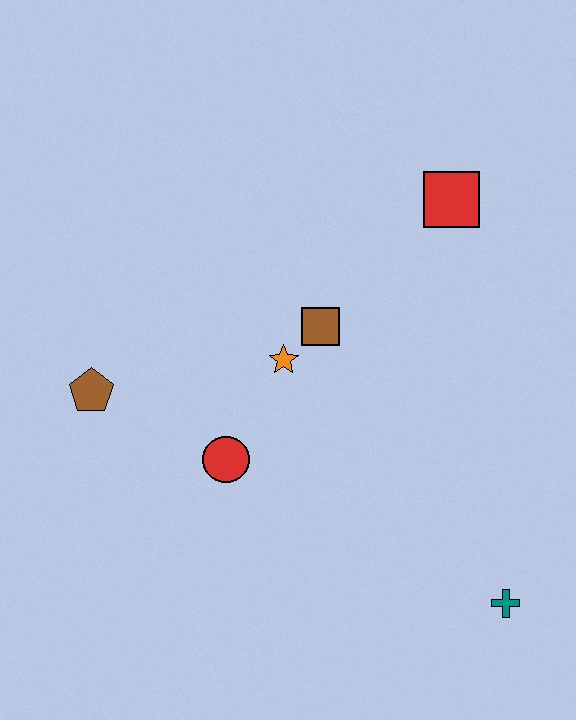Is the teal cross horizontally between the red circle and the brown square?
No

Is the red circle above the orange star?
No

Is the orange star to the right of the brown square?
No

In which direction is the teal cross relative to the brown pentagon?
The teal cross is to the right of the brown pentagon.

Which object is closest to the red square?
The brown square is closest to the red square.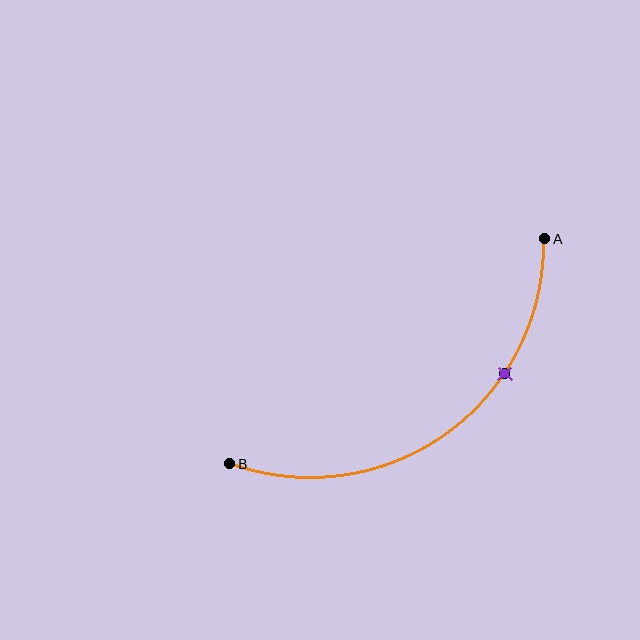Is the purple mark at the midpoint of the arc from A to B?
No. The purple mark lies on the arc but is closer to endpoint A. The arc midpoint would be at the point on the curve equidistant along the arc from both A and B.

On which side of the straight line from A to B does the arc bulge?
The arc bulges below and to the right of the straight line connecting A and B.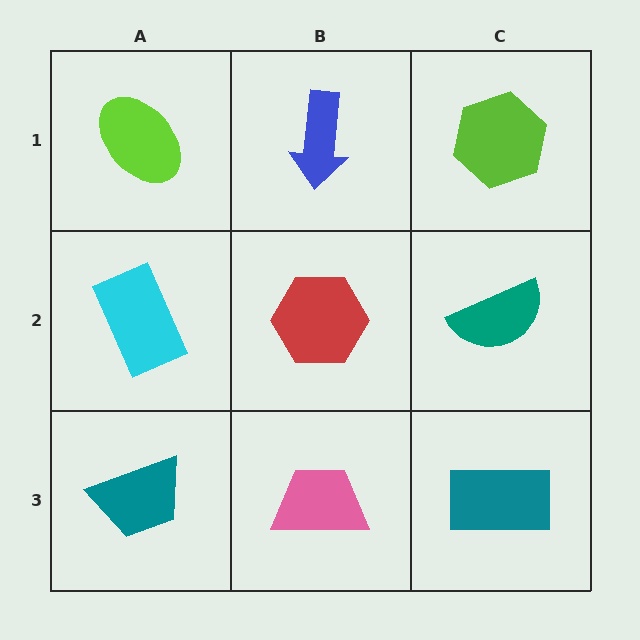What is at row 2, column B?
A red hexagon.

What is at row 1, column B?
A blue arrow.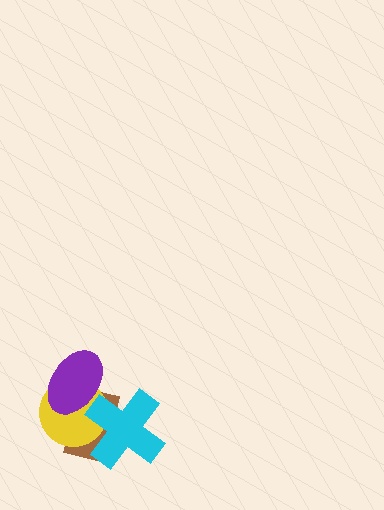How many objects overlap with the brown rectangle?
3 objects overlap with the brown rectangle.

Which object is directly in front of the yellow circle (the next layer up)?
The purple ellipse is directly in front of the yellow circle.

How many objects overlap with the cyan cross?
3 objects overlap with the cyan cross.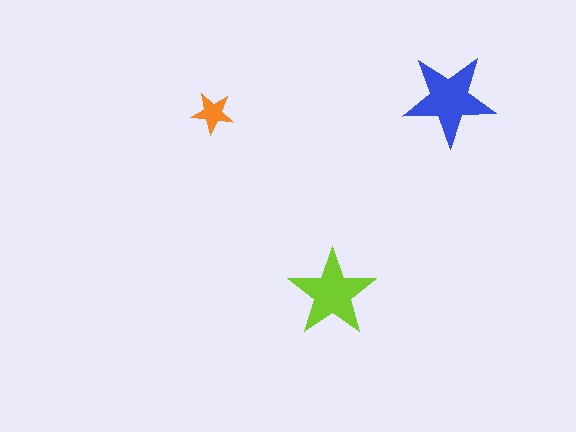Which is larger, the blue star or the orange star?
The blue one.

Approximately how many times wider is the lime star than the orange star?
About 2 times wider.